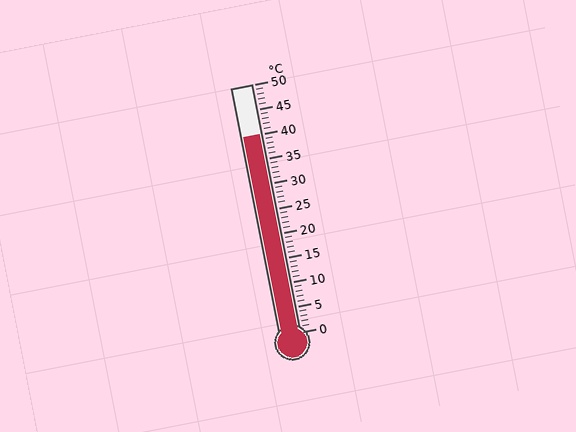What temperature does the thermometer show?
The thermometer shows approximately 40°C.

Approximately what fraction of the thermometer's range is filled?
The thermometer is filled to approximately 80% of its range.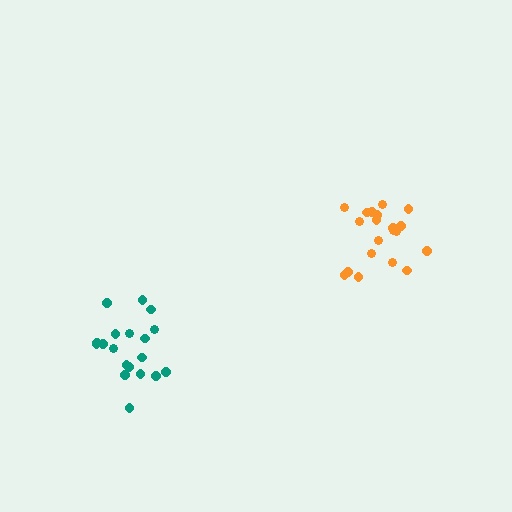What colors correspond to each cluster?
The clusters are colored: teal, orange.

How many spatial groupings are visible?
There are 2 spatial groupings.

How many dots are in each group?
Group 1: 19 dots, Group 2: 20 dots (39 total).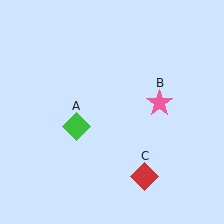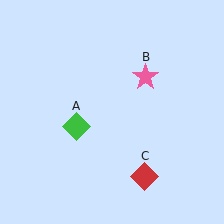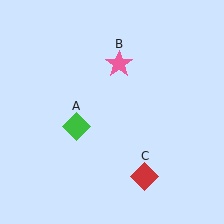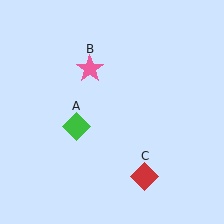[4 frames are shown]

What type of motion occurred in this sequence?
The pink star (object B) rotated counterclockwise around the center of the scene.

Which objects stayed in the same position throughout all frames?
Green diamond (object A) and red diamond (object C) remained stationary.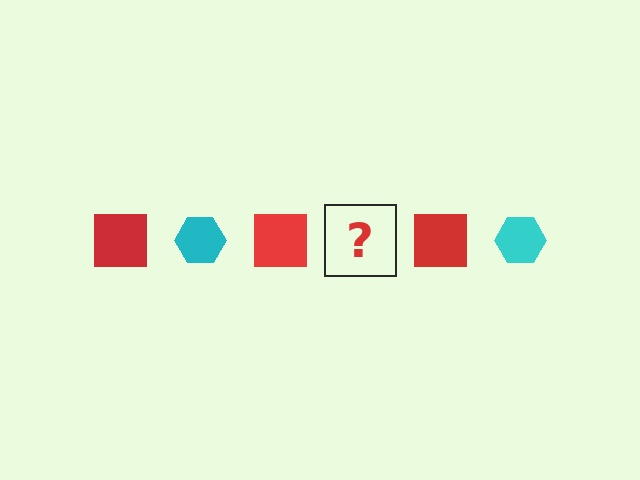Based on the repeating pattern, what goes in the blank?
The blank should be a cyan hexagon.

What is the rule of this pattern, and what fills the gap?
The rule is that the pattern alternates between red square and cyan hexagon. The gap should be filled with a cyan hexagon.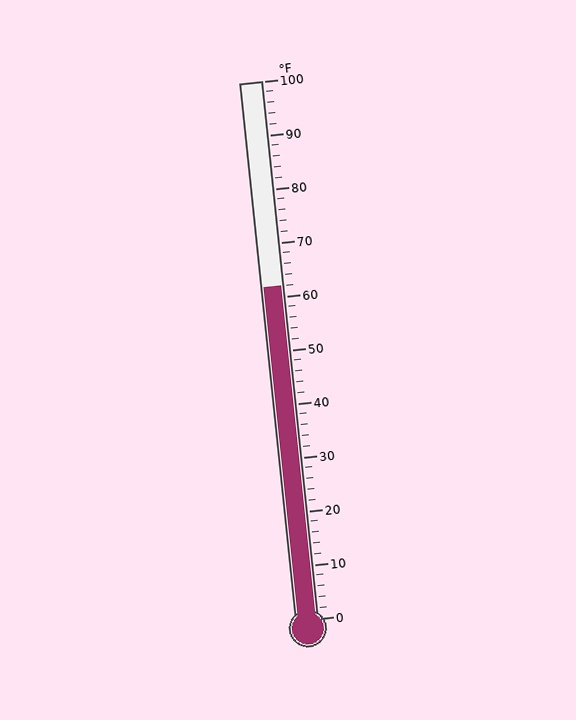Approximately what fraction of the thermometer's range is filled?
The thermometer is filled to approximately 60% of its range.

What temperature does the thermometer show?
The thermometer shows approximately 62°F.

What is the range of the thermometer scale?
The thermometer scale ranges from 0°F to 100°F.